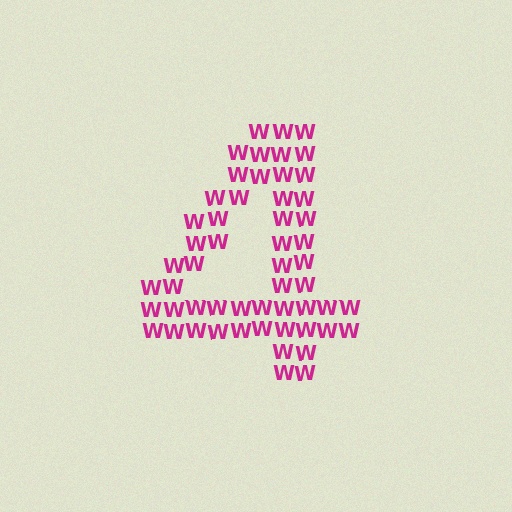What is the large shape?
The large shape is the digit 4.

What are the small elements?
The small elements are letter W's.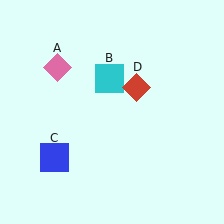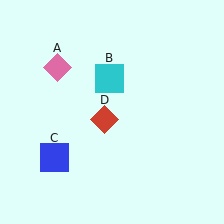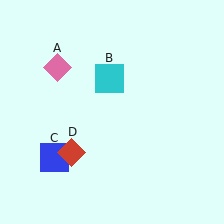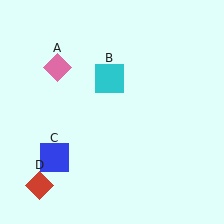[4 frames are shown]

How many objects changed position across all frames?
1 object changed position: red diamond (object D).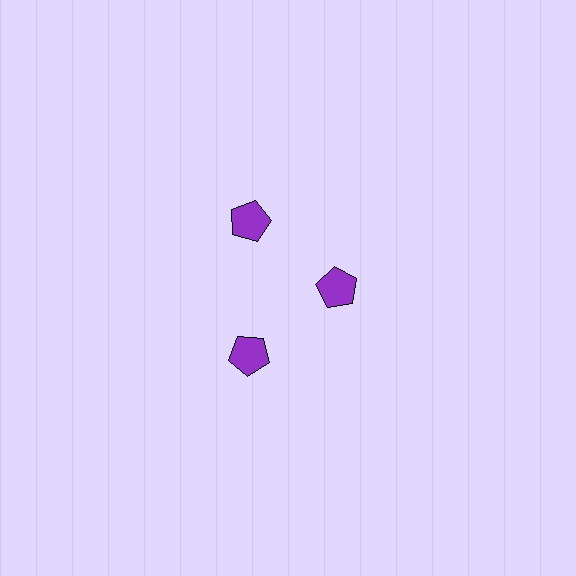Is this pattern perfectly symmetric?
No. The 3 purple pentagons are arranged in a ring, but one element near the 3 o'clock position is pulled inward toward the center, breaking the 3-fold rotational symmetry.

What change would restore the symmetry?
The symmetry would be restored by moving it outward, back onto the ring so that all 3 pentagons sit at equal angles and equal distance from the center.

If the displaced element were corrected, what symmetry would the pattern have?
It would have 3-fold rotational symmetry — the pattern would map onto itself every 120 degrees.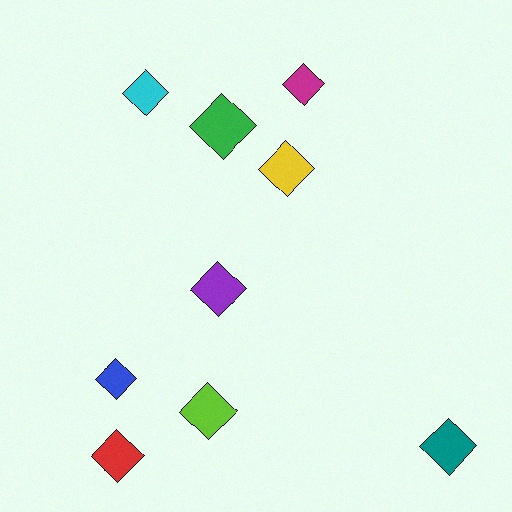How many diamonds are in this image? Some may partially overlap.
There are 9 diamonds.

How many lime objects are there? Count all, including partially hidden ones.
There is 1 lime object.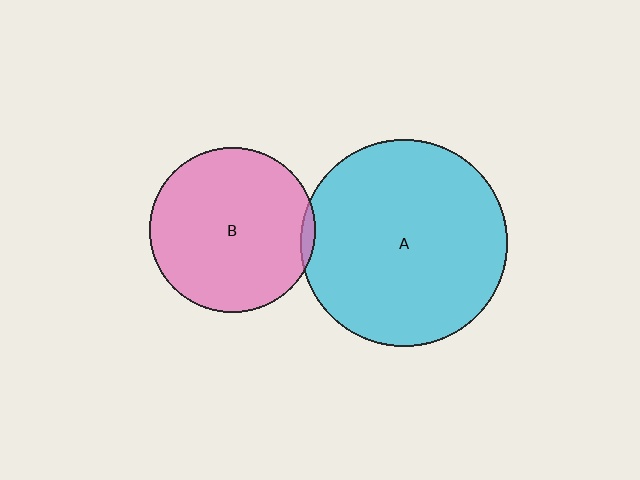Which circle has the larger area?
Circle A (cyan).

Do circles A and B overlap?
Yes.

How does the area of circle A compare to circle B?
Approximately 1.6 times.